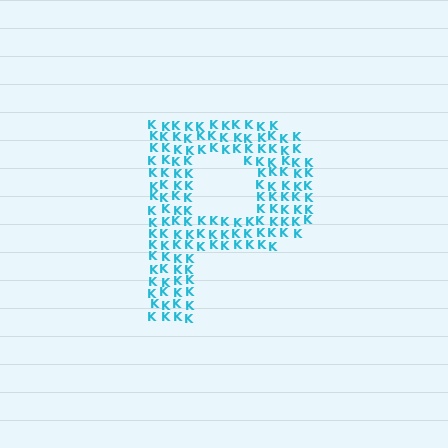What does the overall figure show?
The overall figure shows the letter P.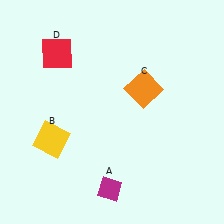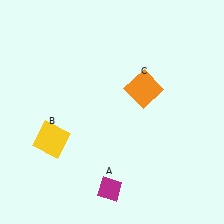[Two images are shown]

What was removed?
The red square (D) was removed in Image 2.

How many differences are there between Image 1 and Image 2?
There is 1 difference between the two images.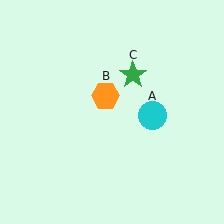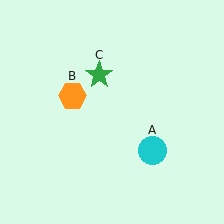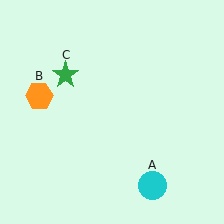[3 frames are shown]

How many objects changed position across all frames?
3 objects changed position: cyan circle (object A), orange hexagon (object B), green star (object C).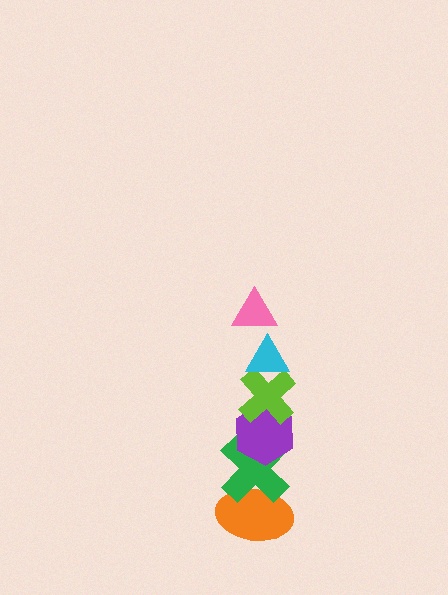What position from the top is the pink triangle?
The pink triangle is 1st from the top.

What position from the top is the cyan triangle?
The cyan triangle is 2nd from the top.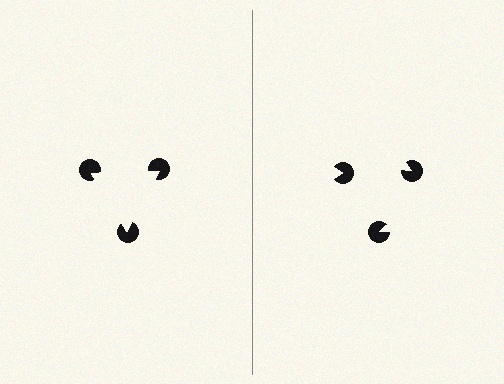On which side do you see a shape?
An illusory triangle appears on the left side. On the right side the wedge cuts are rotated, so no coherent shape forms.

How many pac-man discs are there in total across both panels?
6 — 3 on each side.